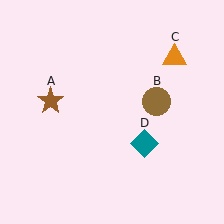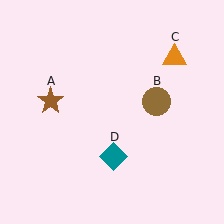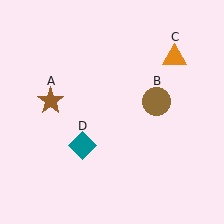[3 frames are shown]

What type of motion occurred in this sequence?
The teal diamond (object D) rotated clockwise around the center of the scene.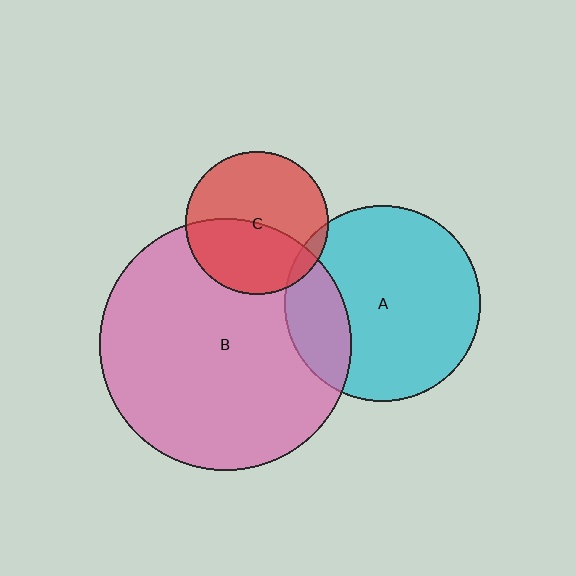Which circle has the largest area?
Circle B (pink).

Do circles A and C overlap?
Yes.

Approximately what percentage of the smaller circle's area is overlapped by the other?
Approximately 5%.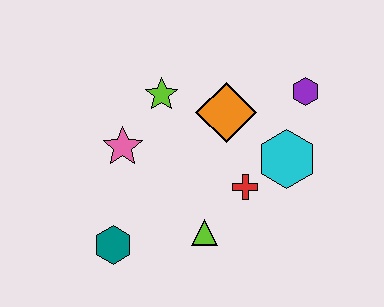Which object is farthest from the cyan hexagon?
The teal hexagon is farthest from the cyan hexagon.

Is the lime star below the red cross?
No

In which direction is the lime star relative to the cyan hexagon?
The lime star is to the left of the cyan hexagon.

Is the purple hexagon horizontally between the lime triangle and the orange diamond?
No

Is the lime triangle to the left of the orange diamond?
Yes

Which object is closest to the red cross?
The cyan hexagon is closest to the red cross.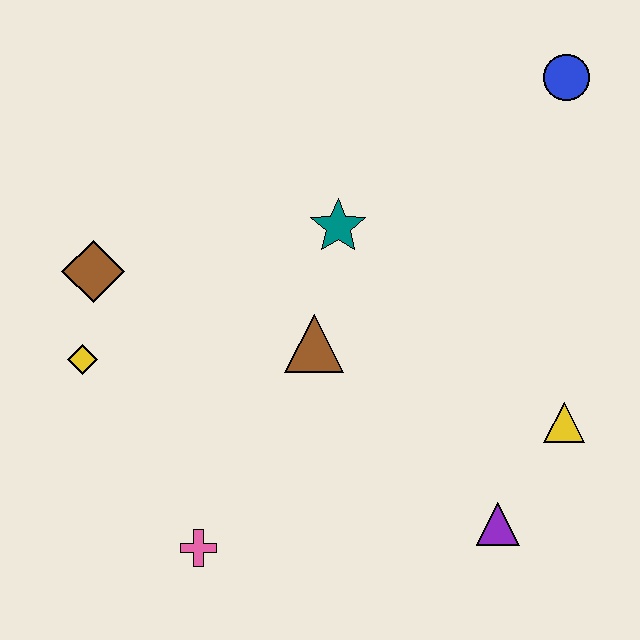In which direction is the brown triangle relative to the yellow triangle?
The brown triangle is to the left of the yellow triangle.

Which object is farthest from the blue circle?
The pink cross is farthest from the blue circle.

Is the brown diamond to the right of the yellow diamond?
Yes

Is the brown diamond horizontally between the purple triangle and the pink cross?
No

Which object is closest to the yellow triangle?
The purple triangle is closest to the yellow triangle.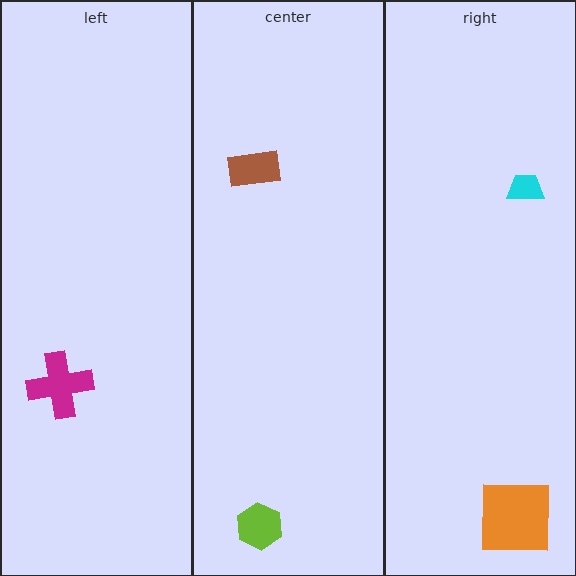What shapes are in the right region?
The orange square, the cyan trapezoid.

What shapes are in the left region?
The magenta cross.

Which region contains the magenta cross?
The left region.